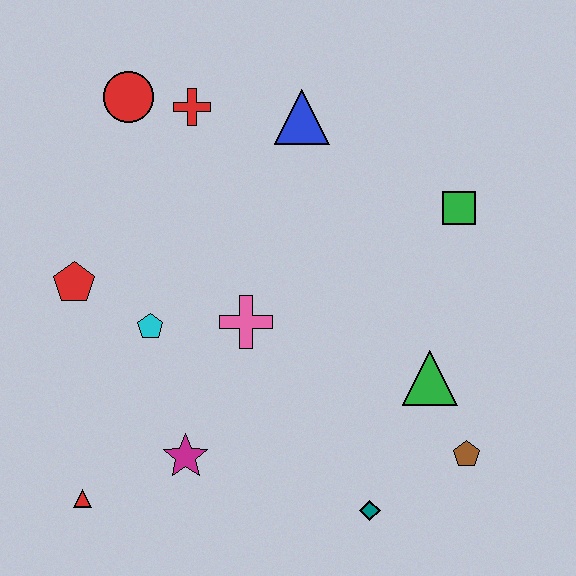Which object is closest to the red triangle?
The magenta star is closest to the red triangle.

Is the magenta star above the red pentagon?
No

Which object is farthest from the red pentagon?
The brown pentagon is farthest from the red pentagon.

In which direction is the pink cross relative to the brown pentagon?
The pink cross is to the left of the brown pentagon.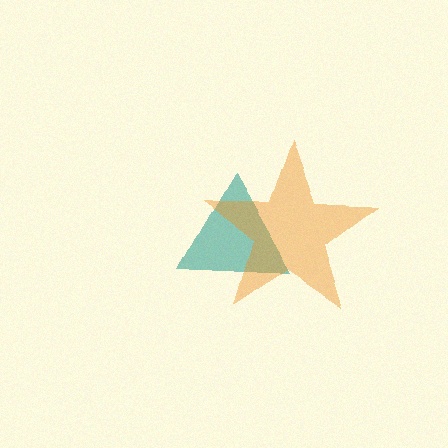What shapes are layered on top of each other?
The layered shapes are: a teal triangle, an orange star.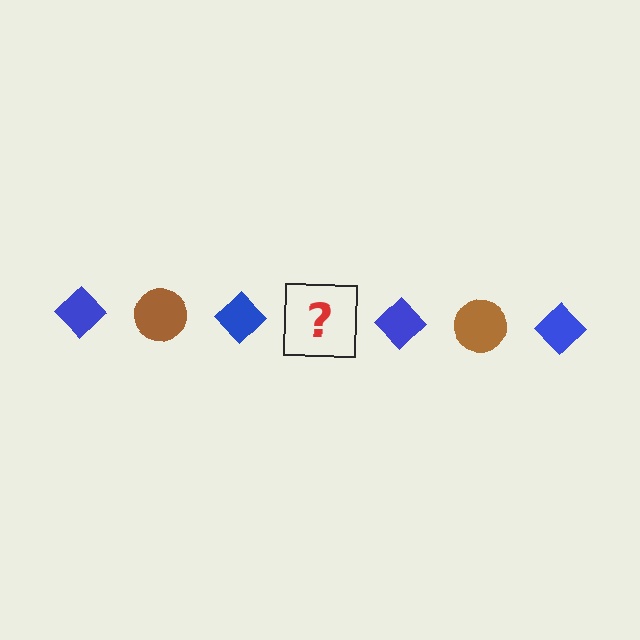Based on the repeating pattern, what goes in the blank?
The blank should be a brown circle.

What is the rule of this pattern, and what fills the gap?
The rule is that the pattern alternates between blue diamond and brown circle. The gap should be filled with a brown circle.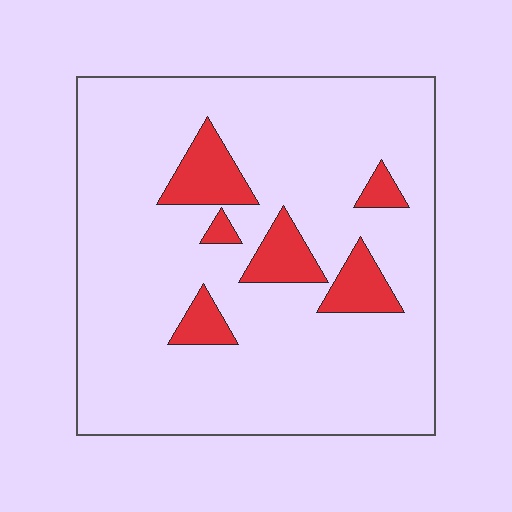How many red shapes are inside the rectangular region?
6.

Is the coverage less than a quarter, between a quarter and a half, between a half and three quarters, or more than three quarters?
Less than a quarter.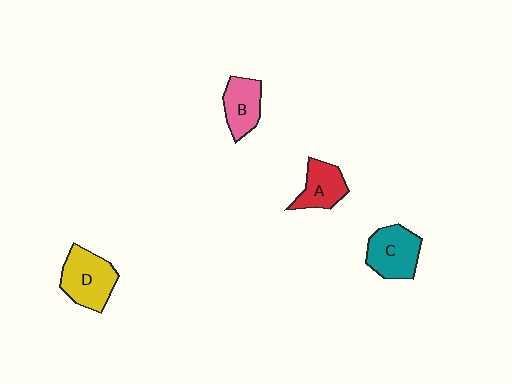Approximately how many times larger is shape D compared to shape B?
Approximately 1.4 times.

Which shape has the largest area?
Shape D (yellow).